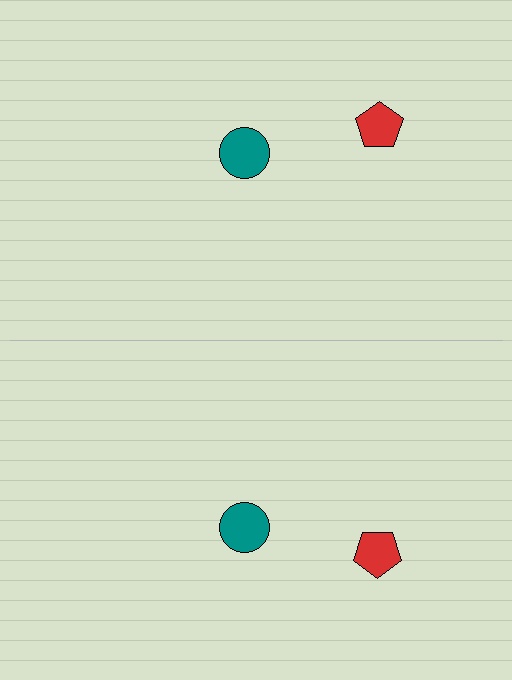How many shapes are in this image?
There are 4 shapes in this image.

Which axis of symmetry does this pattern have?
The pattern has a horizontal axis of symmetry running through the center of the image.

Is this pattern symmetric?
Yes, this pattern has bilateral (reflection) symmetry.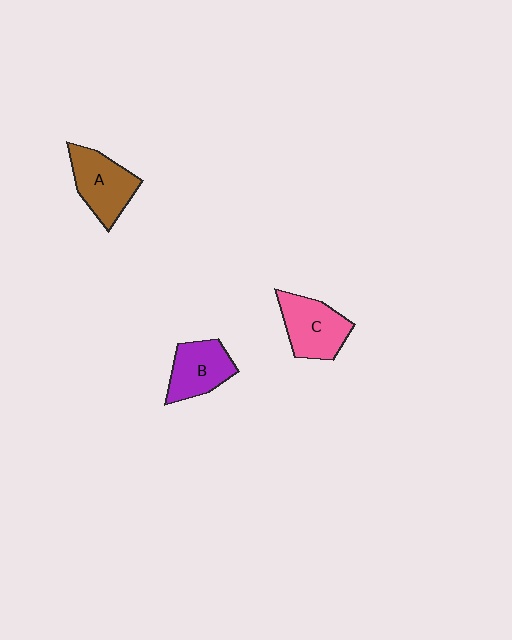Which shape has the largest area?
Shape A (brown).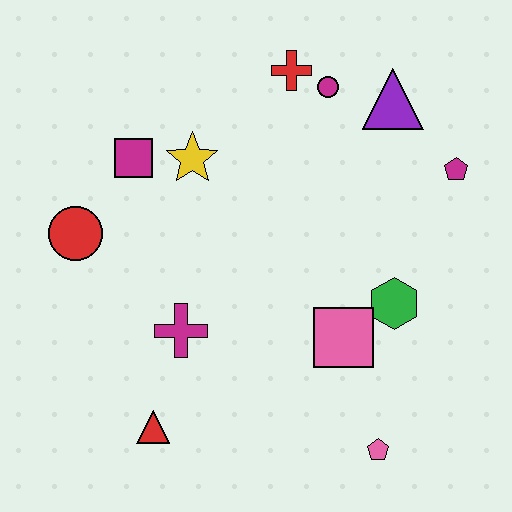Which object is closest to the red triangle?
The magenta cross is closest to the red triangle.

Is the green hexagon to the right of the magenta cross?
Yes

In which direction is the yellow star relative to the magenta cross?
The yellow star is above the magenta cross.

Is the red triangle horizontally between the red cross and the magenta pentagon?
No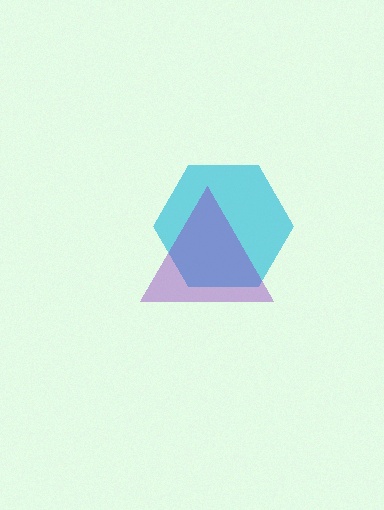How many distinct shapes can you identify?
There are 2 distinct shapes: a cyan hexagon, a purple triangle.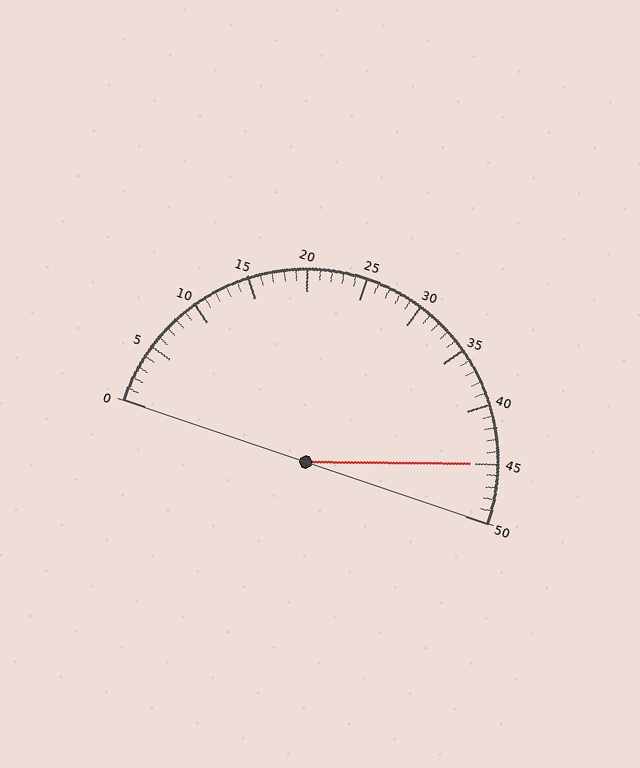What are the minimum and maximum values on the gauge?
The gauge ranges from 0 to 50.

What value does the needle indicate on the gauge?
The needle indicates approximately 45.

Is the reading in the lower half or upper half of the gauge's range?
The reading is in the upper half of the range (0 to 50).